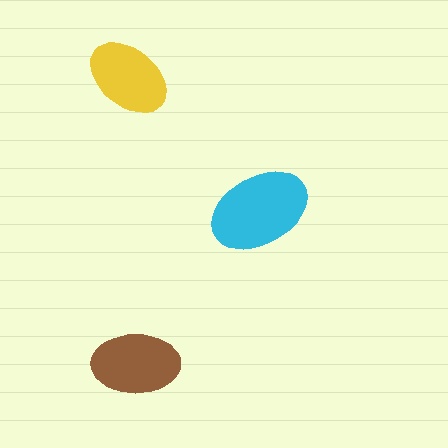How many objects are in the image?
There are 3 objects in the image.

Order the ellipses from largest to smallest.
the cyan one, the brown one, the yellow one.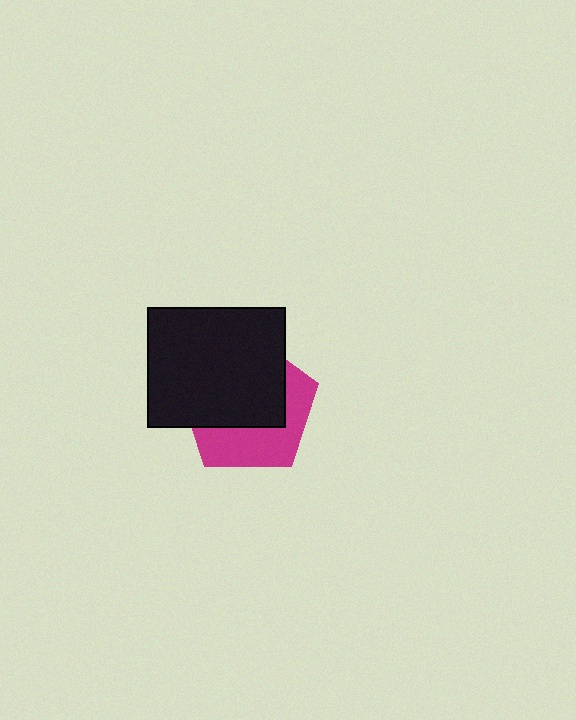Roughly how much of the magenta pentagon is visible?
A small part of it is visible (roughly 42%).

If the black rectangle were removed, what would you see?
You would see the complete magenta pentagon.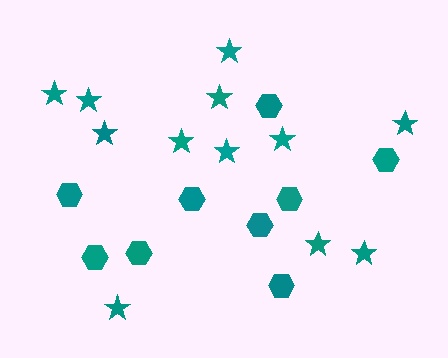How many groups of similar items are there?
There are 2 groups: one group of hexagons (9) and one group of stars (12).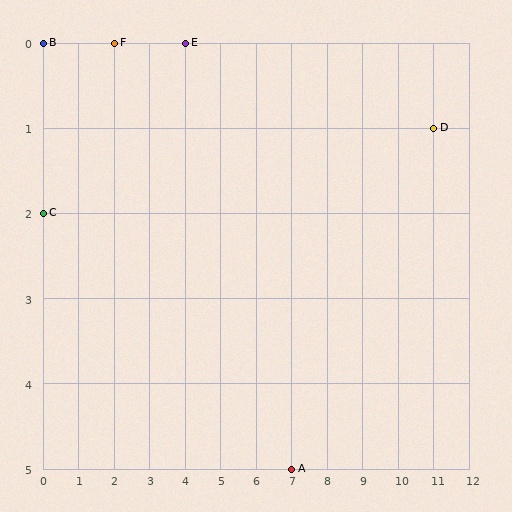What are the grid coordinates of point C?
Point C is at grid coordinates (0, 2).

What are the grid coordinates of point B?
Point B is at grid coordinates (0, 0).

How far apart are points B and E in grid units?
Points B and E are 4 columns apart.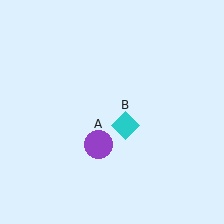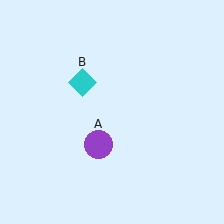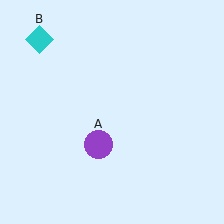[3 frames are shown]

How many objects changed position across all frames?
1 object changed position: cyan diamond (object B).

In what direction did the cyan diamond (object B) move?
The cyan diamond (object B) moved up and to the left.